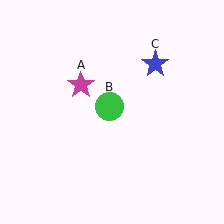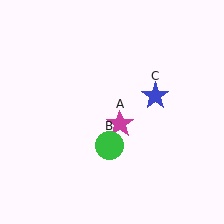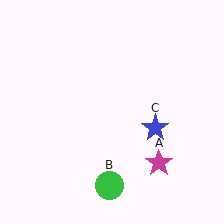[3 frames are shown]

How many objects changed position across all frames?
3 objects changed position: magenta star (object A), green circle (object B), blue star (object C).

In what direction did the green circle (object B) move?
The green circle (object B) moved down.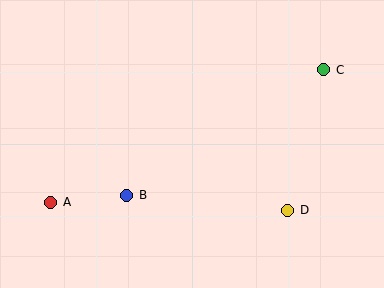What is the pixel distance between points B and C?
The distance between B and C is 234 pixels.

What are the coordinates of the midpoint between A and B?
The midpoint between A and B is at (89, 199).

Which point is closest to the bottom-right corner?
Point D is closest to the bottom-right corner.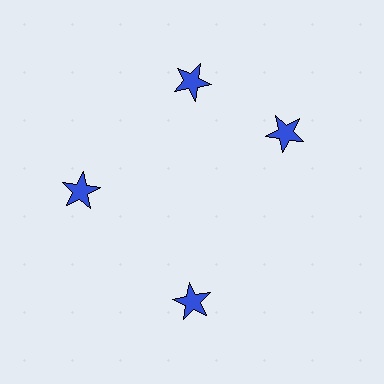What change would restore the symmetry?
The symmetry would be restored by rotating it back into even spacing with its neighbors so that all 4 stars sit at equal angles and equal distance from the center.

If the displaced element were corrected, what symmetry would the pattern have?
It would have 4-fold rotational symmetry — the pattern would map onto itself every 90 degrees.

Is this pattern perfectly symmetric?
No. The 4 blue stars are arranged in a ring, but one element near the 3 o'clock position is rotated out of alignment along the ring, breaking the 4-fold rotational symmetry.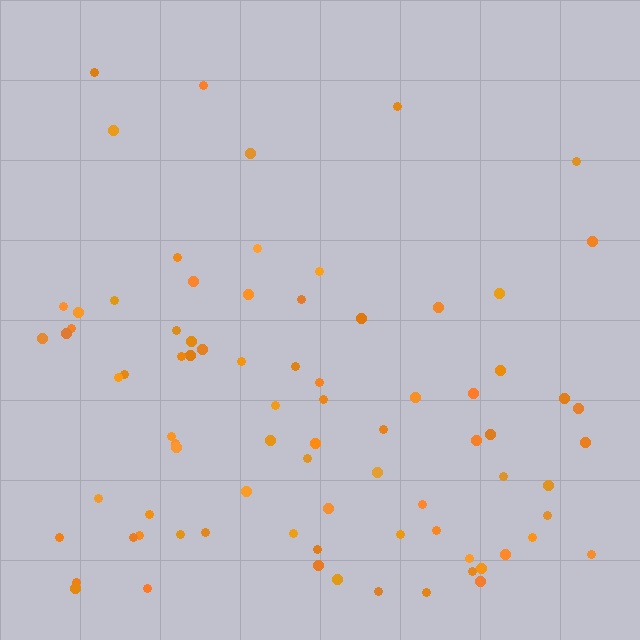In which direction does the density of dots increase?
From top to bottom, with the bottom side densest.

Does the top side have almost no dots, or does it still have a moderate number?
Still a moderate number, just noticeably fewer than the bottom.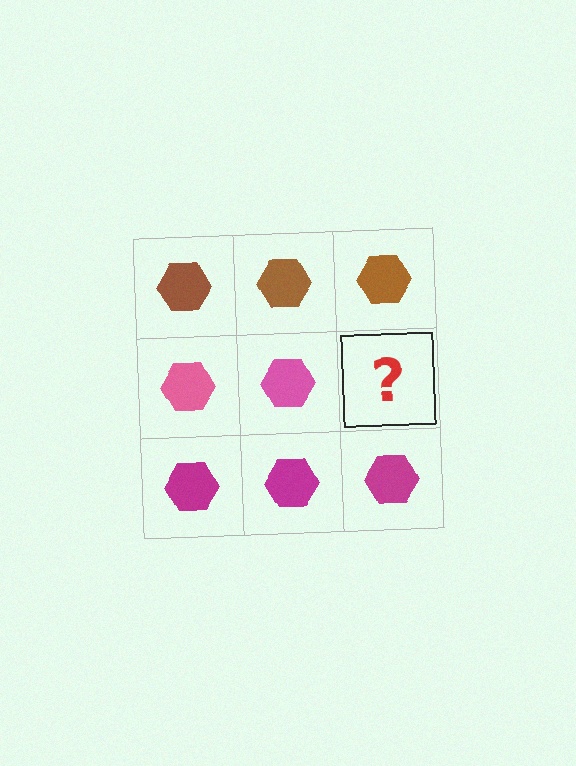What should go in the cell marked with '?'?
The missing cell should contain a pink hexagon.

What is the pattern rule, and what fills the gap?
The rule is that each row has a consistent color. The gap should be filled with a pink hexagon.